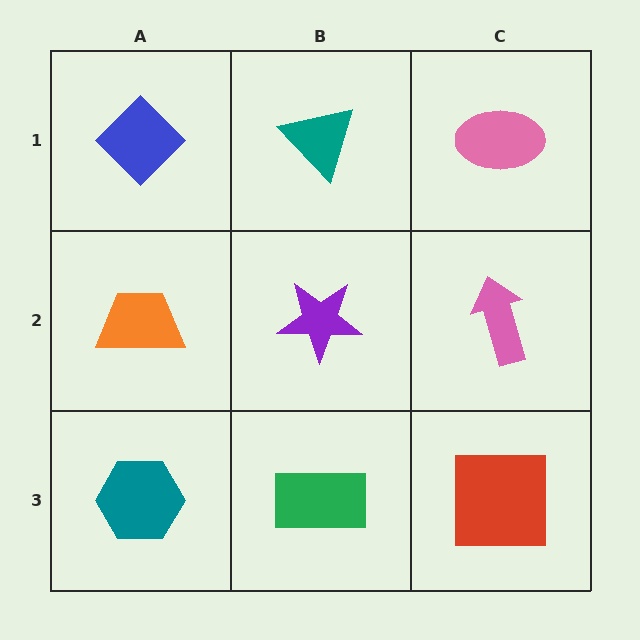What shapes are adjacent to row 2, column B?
A teal triangle (row 1, column B), a green rectangle (row 3, column B), an orange trapezoid (row 2, column A), a pink arrow (row 2, column C).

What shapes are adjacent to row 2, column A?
A blue diamond (row 1, column A), a teal hexagon (row 3, column A), a purple star (row 2, column B).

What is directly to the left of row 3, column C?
A green rectangle.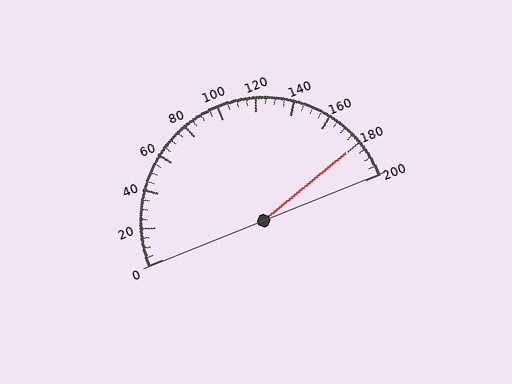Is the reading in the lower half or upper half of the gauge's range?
The reading is in the upper half of the range (0 to 200).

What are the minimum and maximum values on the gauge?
The gauge ranges from 0 to 200.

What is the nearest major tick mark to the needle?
The nearest major tick mark is 180.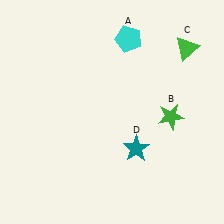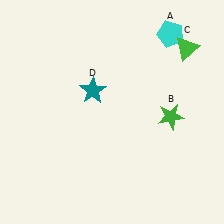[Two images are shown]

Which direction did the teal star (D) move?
The teal star (D) moved up.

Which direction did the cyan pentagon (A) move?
The cyan pentagon (A) moved right.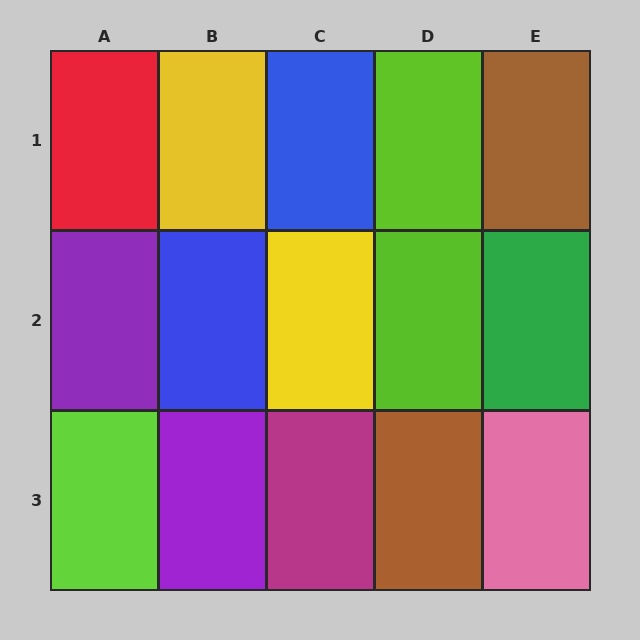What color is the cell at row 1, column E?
Brown.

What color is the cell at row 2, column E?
Green.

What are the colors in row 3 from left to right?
Lime, purple, magenta, brown, pink.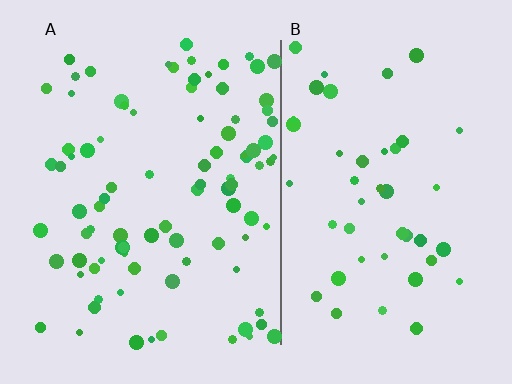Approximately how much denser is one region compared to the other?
Approximately 2.0× — region A over region B.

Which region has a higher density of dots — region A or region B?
A (the left).